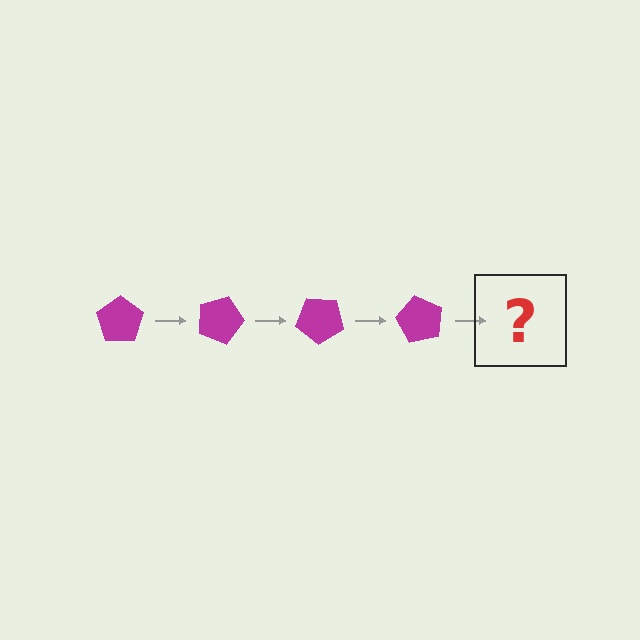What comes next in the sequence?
The next element should be a magenta pentagon rotated 80 degrees.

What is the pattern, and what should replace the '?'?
The pattern is that the pentagon rotates 20 degrees each step. The '?' should be a magenta pentagon rotated 80 degrees.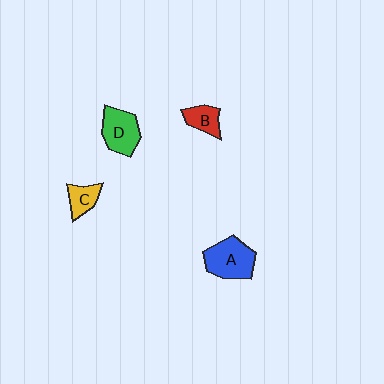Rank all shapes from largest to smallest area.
From largest to smallest: A (blue), D (green), B (red), C (yellow).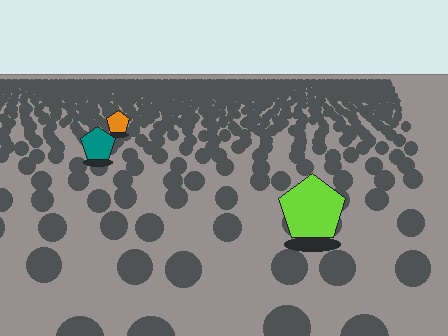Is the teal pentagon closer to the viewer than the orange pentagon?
Yes. The teal pentagon is closer — you can tell from the texture gradient: the ground texture is coarser near it.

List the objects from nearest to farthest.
From nearest to farthest: the lime pentagon, the teal pentagon, the orange pentagon.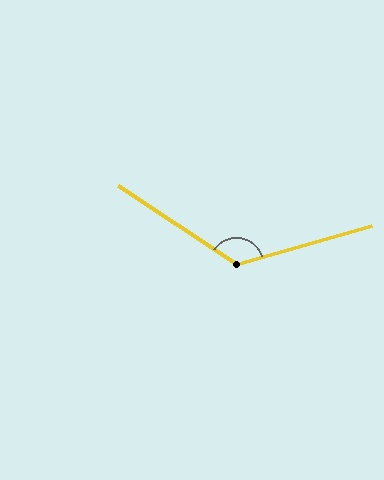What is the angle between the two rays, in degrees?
Approximately 131 degrees.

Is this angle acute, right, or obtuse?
It is obtuse.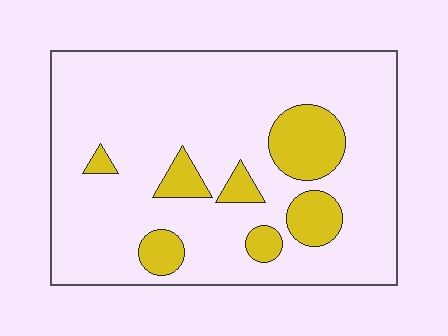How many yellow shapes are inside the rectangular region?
7.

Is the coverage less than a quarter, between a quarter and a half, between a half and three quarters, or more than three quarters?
Less than a quarter.